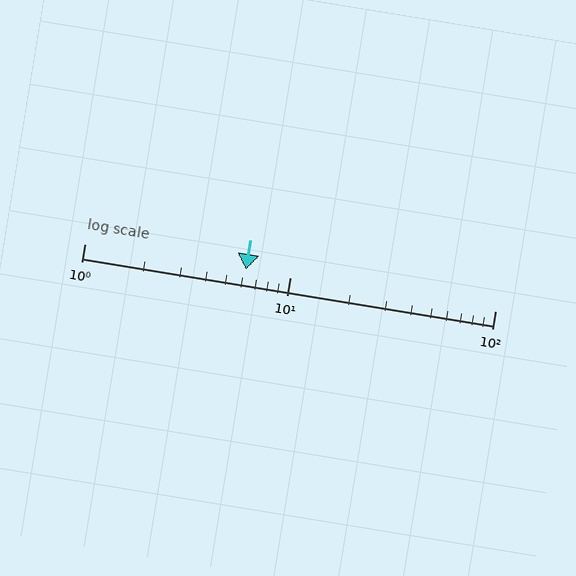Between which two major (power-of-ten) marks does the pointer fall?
The pointer is between 1 and 10.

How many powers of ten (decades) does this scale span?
The scale spans 2 decades, from 1 to 100.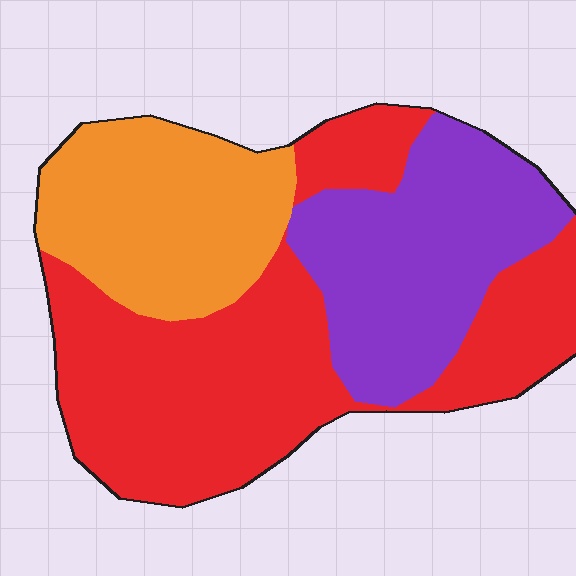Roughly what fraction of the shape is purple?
Purple takes up about one quarter (1/4) of the shape.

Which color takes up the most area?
Red, at roughly 45%.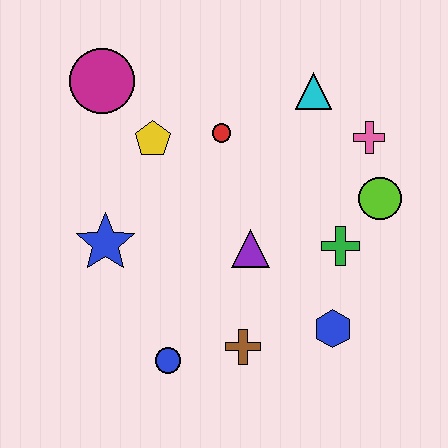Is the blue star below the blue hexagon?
No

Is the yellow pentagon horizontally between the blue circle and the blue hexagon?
No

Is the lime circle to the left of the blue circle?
No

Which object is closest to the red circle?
The yellow pentagon is closest to the red circle.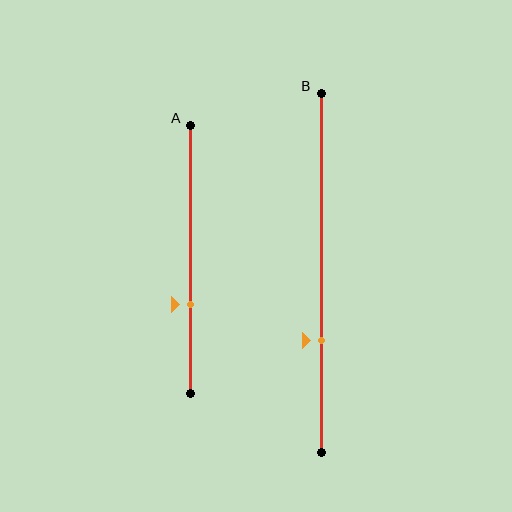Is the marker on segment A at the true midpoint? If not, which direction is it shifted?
No, the marker on segment A is shifted downward by about 17% of the segment length.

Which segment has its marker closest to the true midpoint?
Segment A has its marker closest to the true midpoint.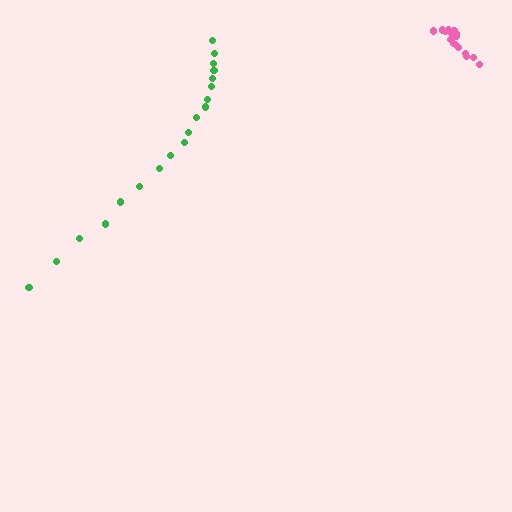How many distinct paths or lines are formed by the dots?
There are 2 distinct paths.